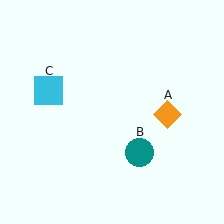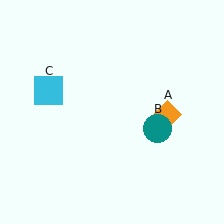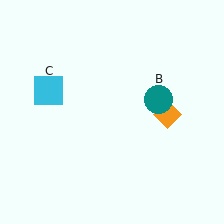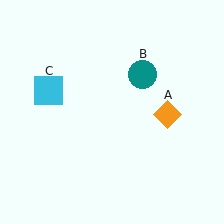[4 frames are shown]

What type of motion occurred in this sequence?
The teal circle (object B) rotated counterclockwise around the center of the scene.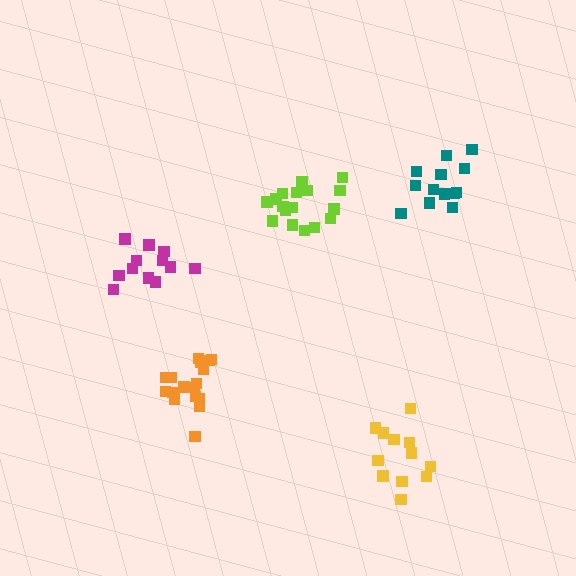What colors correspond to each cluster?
The clusters are colored: lime, yellow, orange, magenta, teal.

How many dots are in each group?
Group 1: 17 dots, Group 2: 12 dots, Group 3: 17 dots, Group 4: 12 dots, Group 5: 13 dots (71 total).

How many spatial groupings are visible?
There are 5 spatial groupings.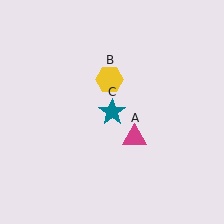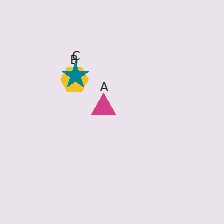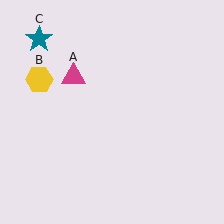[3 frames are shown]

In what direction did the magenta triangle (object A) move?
The magenta triangle (object A) moved up and to the left.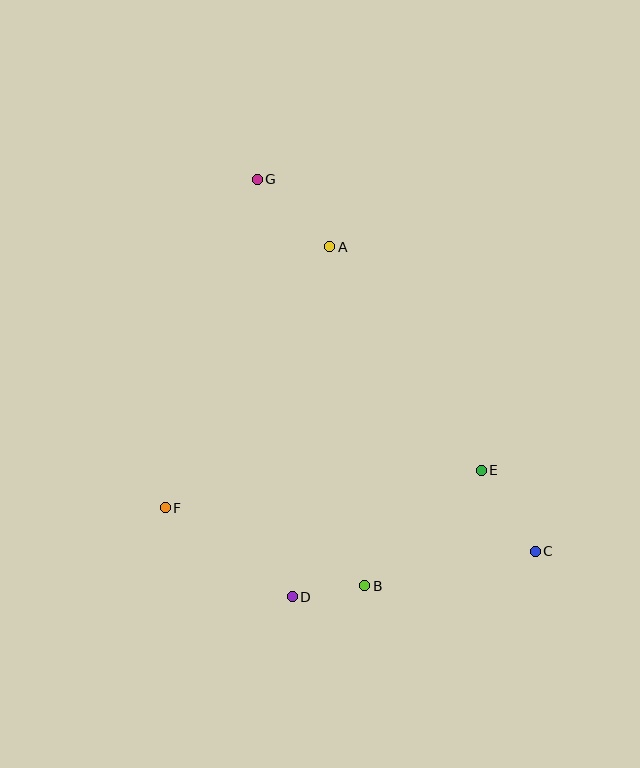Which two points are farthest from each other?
Points C and G are farthest from each other.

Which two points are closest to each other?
Points B and D are closest to each other.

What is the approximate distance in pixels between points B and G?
The distance between B and G is approximately 420 pixels.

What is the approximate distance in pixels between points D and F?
The distance between D and F is approximately 155 pixels.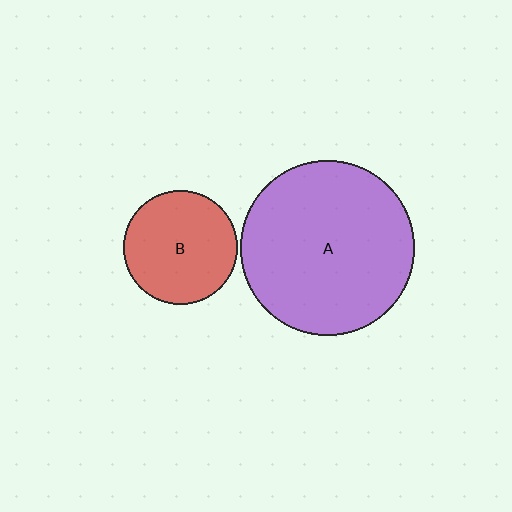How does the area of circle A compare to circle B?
Approximately 2.4 times.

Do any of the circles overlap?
No, none of the circles overlap.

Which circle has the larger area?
Circle A (purple).